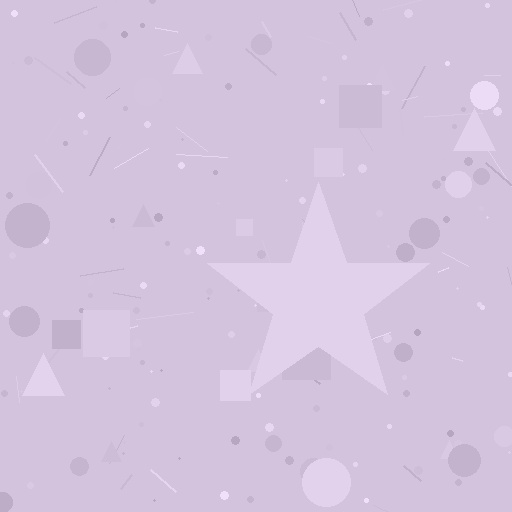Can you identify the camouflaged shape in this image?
The camouflaged shape is a star.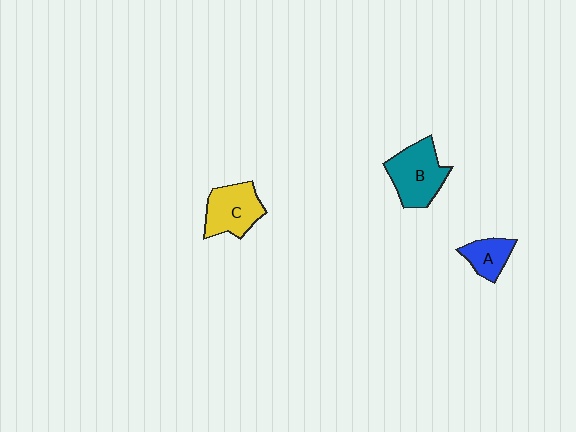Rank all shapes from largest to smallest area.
From largest to smallest: B (teal), C (yellow), A (blue).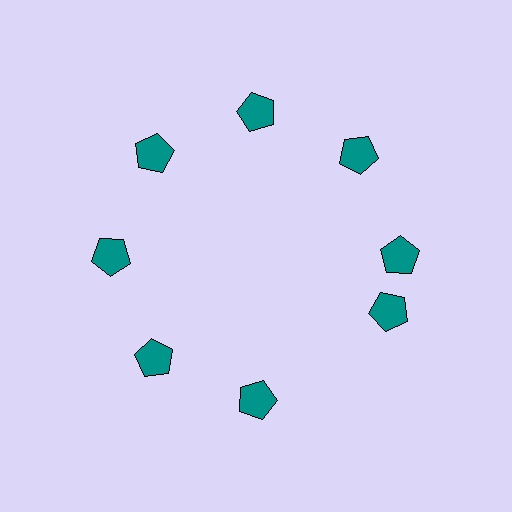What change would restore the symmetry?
The symmetry would be restored by rotating it back into even spacing with its neighbors so that all 8 pentagons sit at equal angles and equal distance from the center.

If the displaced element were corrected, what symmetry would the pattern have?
It would have 8-fold rotational symmetry — the pattern would map onto itself every 45 degrees.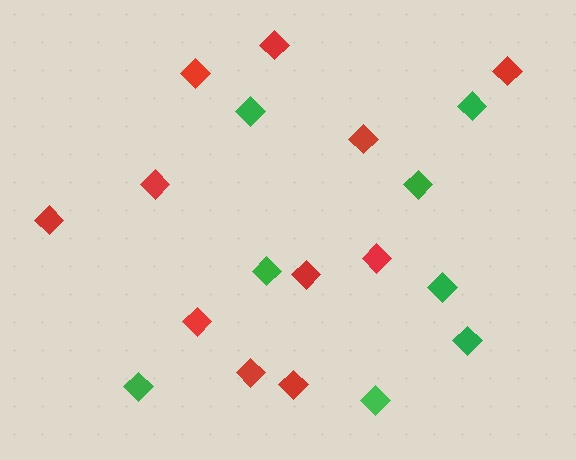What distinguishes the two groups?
There are 2 groups: one group of green diamonds (8) and one group of red diamonds (11).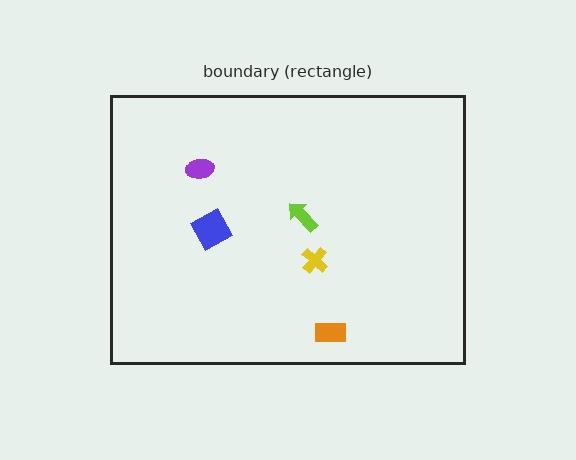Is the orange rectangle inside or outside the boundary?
Inside.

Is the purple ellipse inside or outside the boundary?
Inside.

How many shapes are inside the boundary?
5 inside, 0 outside.